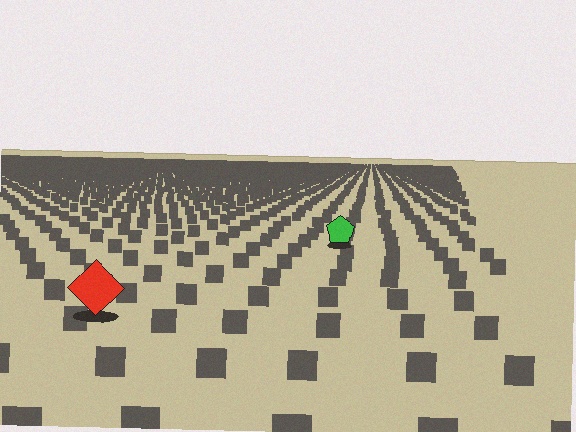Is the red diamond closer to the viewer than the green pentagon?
Yes. The red diamond is closer — you can tell from the texture gradient: the ground texture is coarser near it.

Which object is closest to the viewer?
The red diamond is closest. The texture marks near it are larger and more spread out.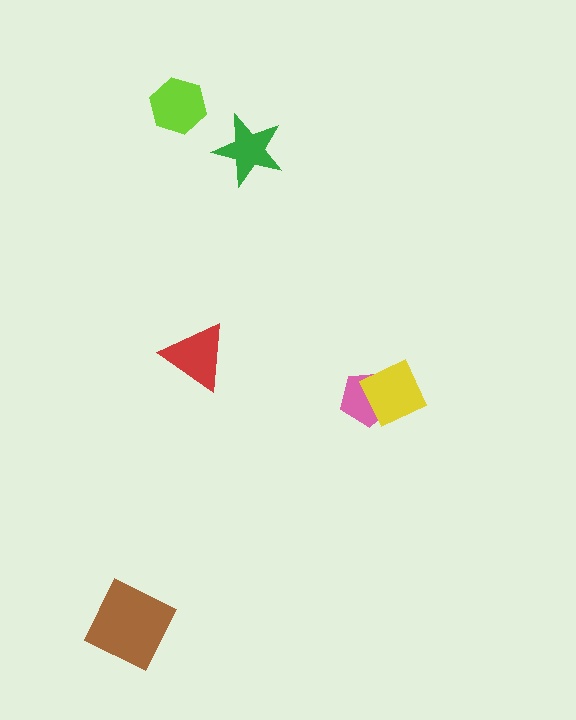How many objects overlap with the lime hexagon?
0 objects overlap with the lime hexagon.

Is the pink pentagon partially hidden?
Yes, it is partially covered by another shape.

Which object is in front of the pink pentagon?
The yellow diamond is in front of the pink pentagon.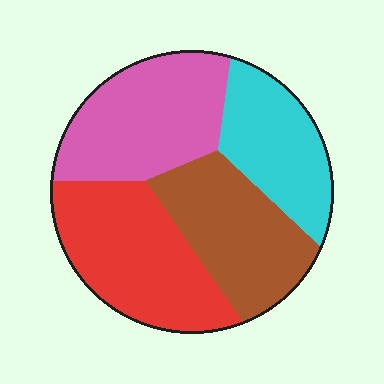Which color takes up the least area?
Cyan, at roughly 20%.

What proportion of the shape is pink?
Pink covers 27% of the shape.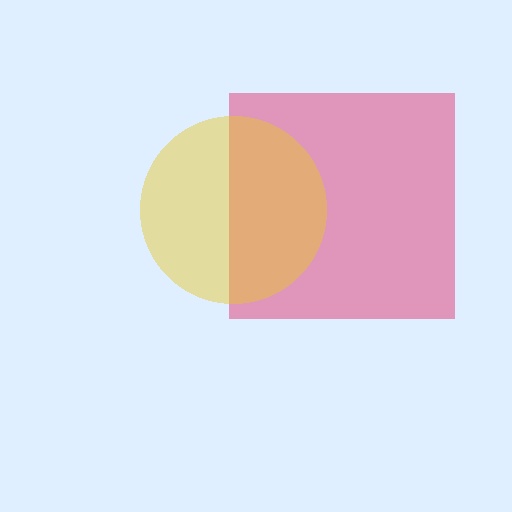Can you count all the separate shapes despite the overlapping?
Yes, there are 2 separate shapes.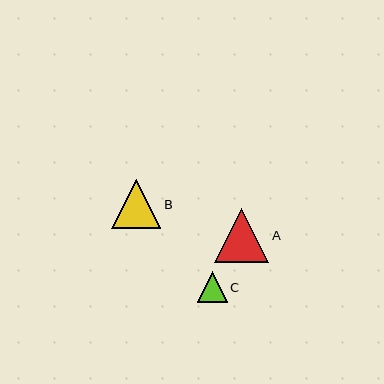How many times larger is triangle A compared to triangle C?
Triangle A is approximately 1.8 times the size of triangle C.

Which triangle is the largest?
Triangle A is the largest with a size of approximately 54 pixels.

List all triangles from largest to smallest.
From largest to smallest: A, B, C.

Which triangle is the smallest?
Triangle C is the smallest with a size of approximately 30 pixels.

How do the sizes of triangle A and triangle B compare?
Triangle A and triangle B are approximately the same size.